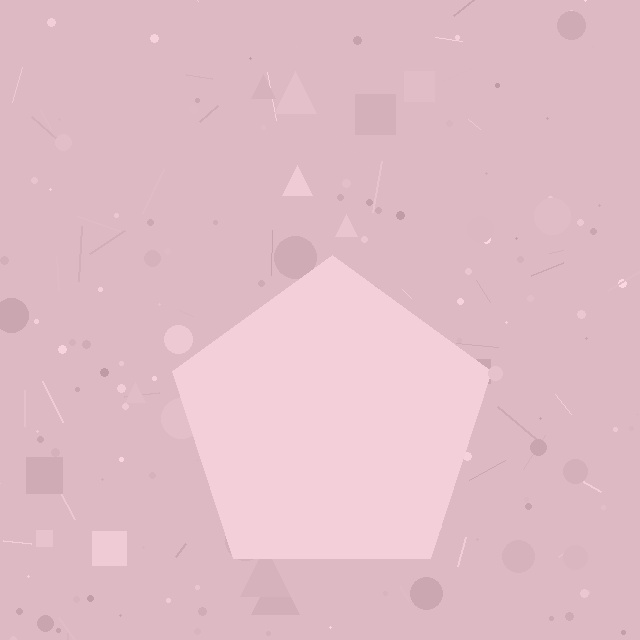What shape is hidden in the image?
A pentagon is hidden in the image.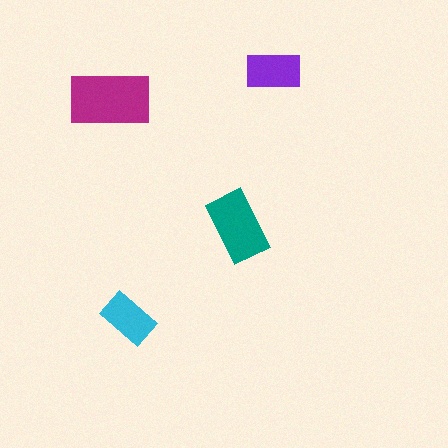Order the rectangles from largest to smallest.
the magenta one, the teal one, the purple one, the cyan one.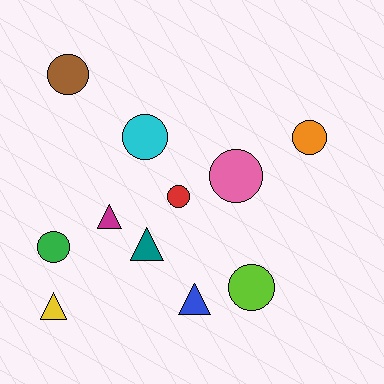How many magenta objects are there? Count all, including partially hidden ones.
There is 1 magenta object.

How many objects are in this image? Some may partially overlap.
There are 11 objects.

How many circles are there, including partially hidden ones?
There are 7 circles.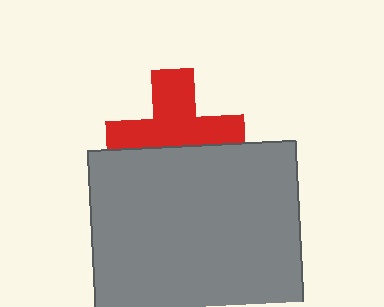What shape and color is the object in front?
The object in front is a gray square.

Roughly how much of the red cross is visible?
About half of it is visible (roughly 60%).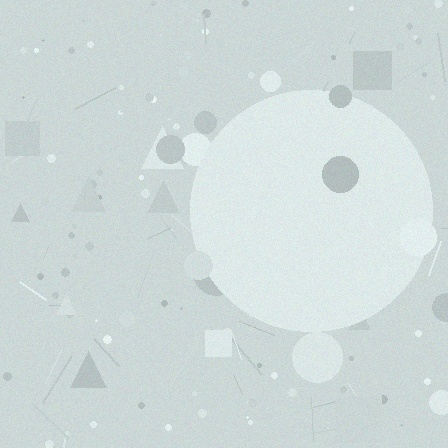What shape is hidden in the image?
A circle is hidden in the image.